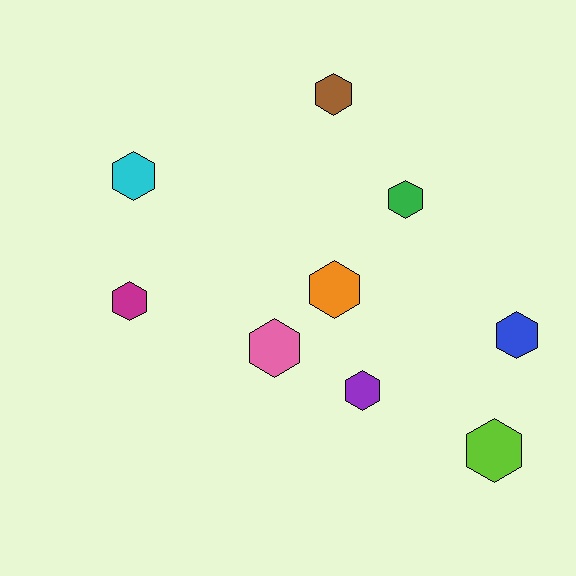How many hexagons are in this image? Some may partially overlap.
There are 9 hexagons.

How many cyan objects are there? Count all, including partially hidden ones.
There is 1 cyan object.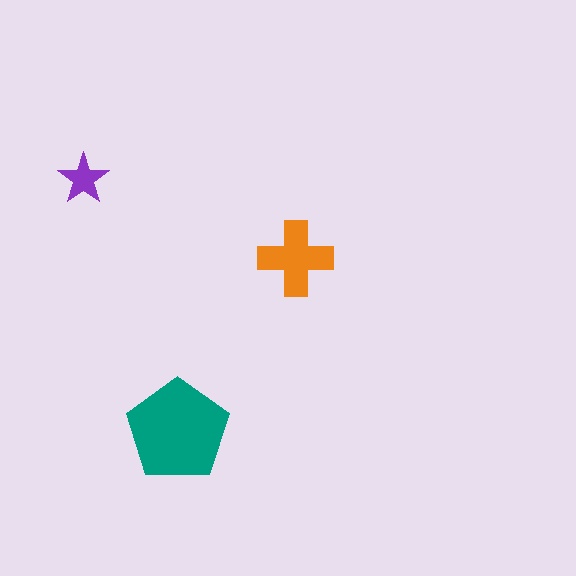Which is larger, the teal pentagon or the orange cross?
The teal pentagon.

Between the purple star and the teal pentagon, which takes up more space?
The teal pentagon.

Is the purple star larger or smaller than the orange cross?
Smaller.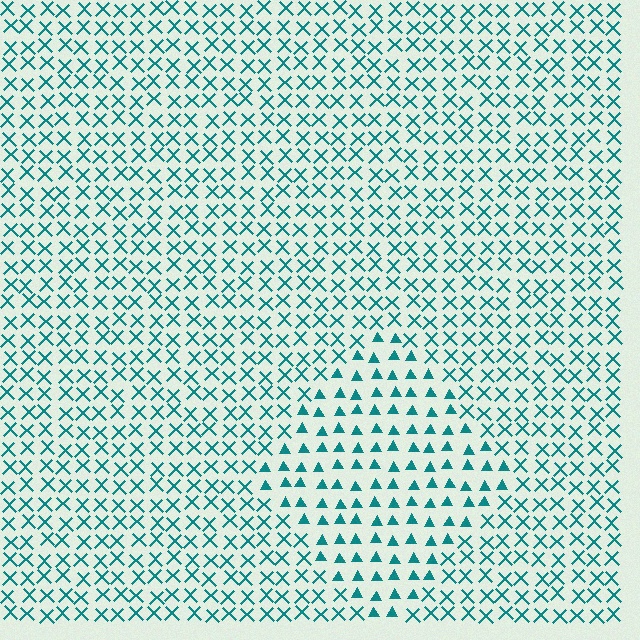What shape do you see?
I see a diamond.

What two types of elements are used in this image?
The image uses triangles inside the diamond region and X marks outside it.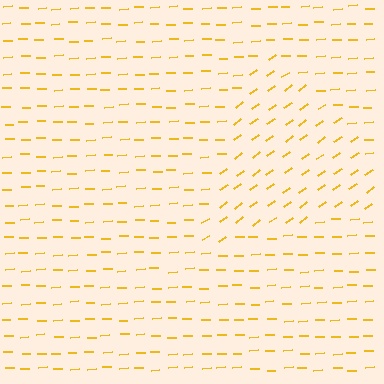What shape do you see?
I see a triangle.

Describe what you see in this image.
The image is filled with small yellow line segments. A triangle region in the image has lines oriented differently from the surrounding lines, creating a visible texture boundary.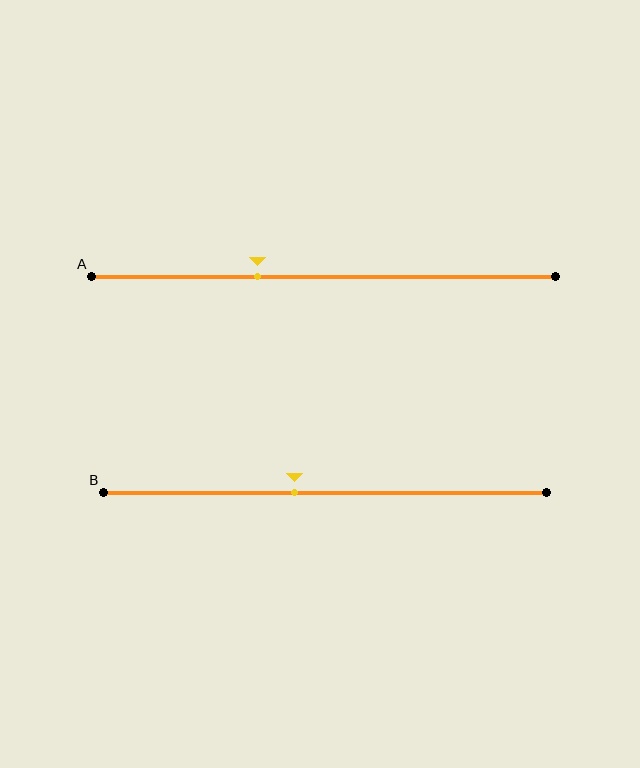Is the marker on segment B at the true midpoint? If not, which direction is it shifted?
No, the marker on segment B is shifted to the left by about 7% of the segment length.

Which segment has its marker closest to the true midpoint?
Segment B has its marker closest to the true midpoint.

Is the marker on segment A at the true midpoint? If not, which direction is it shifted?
No, the marker on segment A is shifted to the left by about 14% of the segment length.